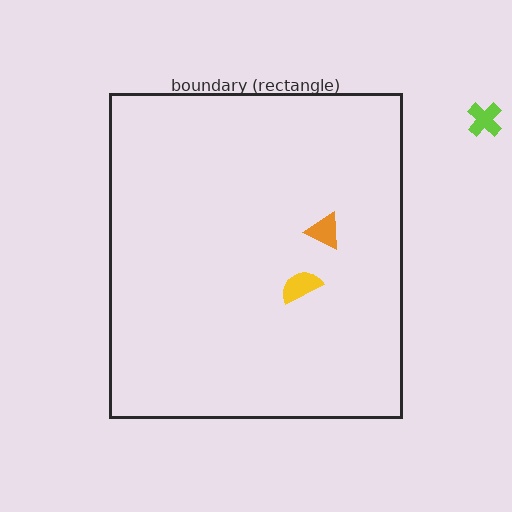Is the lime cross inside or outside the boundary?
Outside.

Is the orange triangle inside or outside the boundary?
Inside.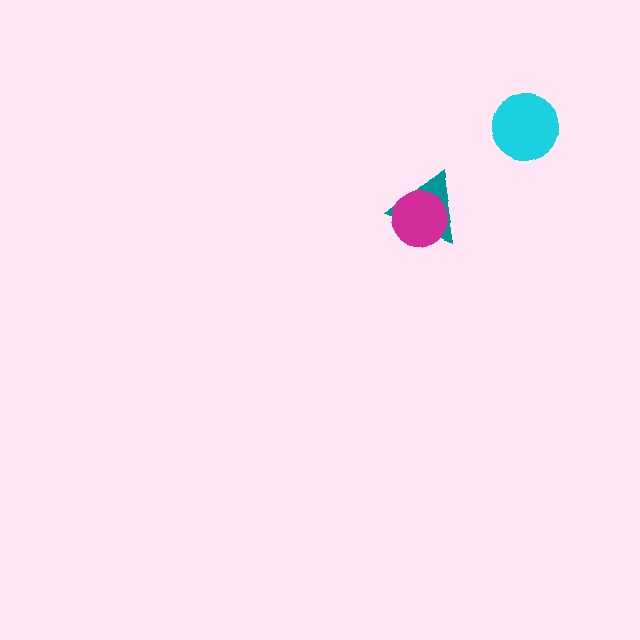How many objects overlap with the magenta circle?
1 object overlaps with the magenta circle.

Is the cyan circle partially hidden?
No, no other shape covers it.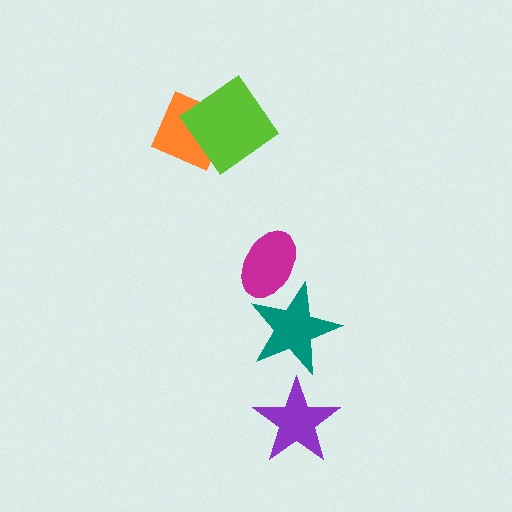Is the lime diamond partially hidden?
No, no other shape covers it.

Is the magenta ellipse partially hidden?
Yes, it is partially covered by another shape.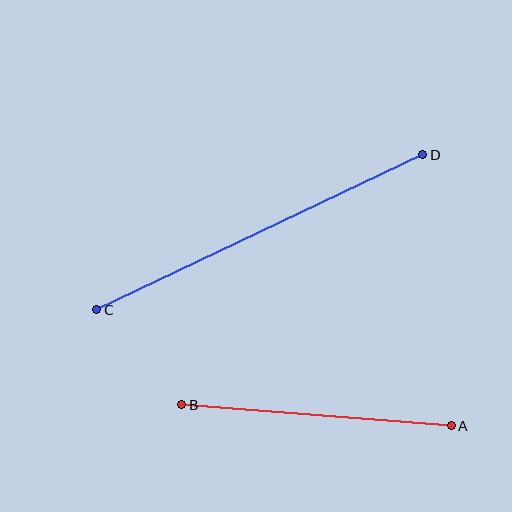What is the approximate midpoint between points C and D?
The midpoint is at approximately (260, 232) pixels.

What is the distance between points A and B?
The distance is approximately 270 pixels.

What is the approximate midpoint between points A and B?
The midpoint is at approximately (317, 415) pixels.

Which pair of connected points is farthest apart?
Points C and D are farthest apart.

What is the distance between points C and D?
The distance is approximately 361 pixels.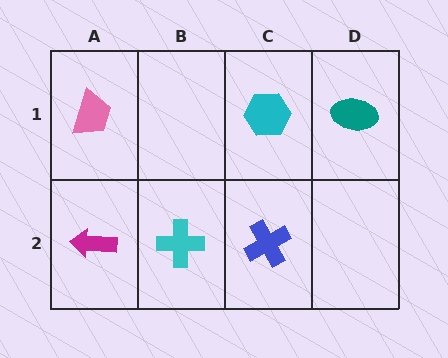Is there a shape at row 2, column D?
No, that cell is empty.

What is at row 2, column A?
A magenta arrow.